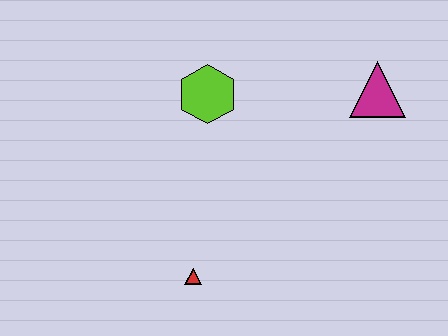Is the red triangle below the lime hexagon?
Yes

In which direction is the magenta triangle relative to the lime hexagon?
The magenta triangle is to the right of the lime hexagon.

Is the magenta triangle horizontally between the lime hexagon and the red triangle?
No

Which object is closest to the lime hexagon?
The magenta triangle is closest to the lime hexagon.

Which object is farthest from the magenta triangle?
The red triangle is farthest from the magenta triangle.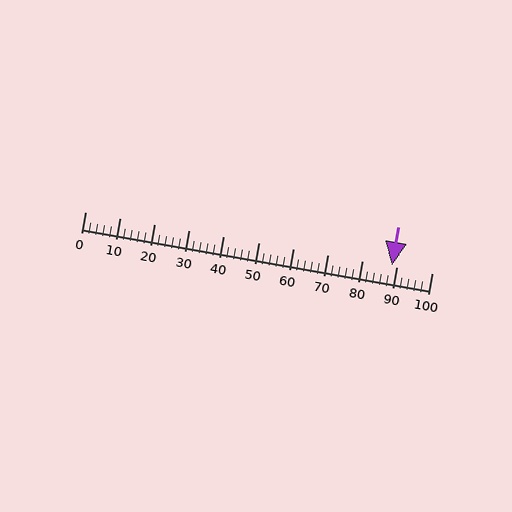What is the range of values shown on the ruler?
The ruler shows values from 0 to 100.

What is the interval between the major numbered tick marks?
The major tick marks are spaced 10 units apart.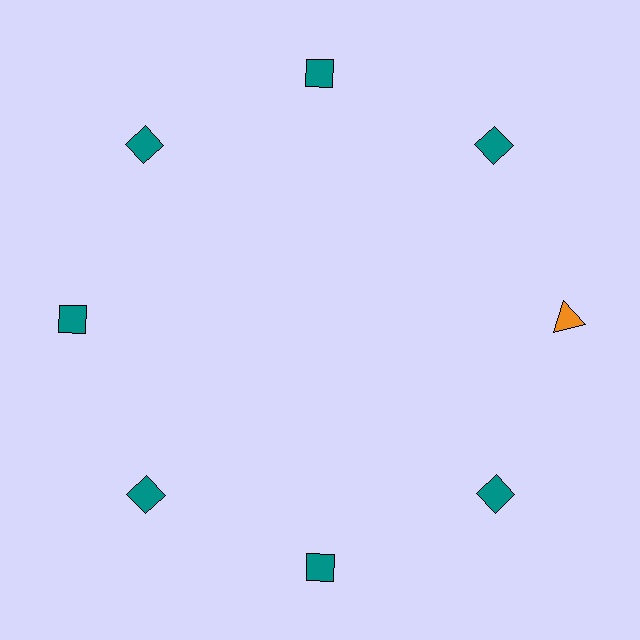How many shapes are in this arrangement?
There are 8 shapes arranged in a ring pattern.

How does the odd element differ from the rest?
It differs in both color (orange instead of teal) and shape (triangle instead of diamond).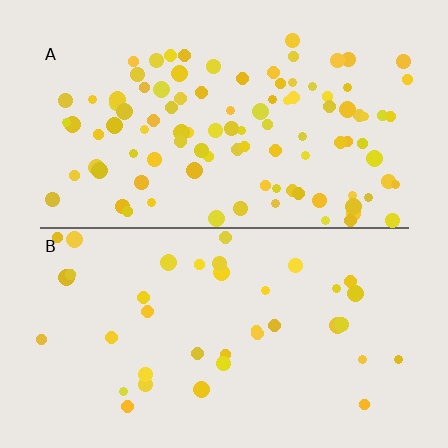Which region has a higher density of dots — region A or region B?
A (the top).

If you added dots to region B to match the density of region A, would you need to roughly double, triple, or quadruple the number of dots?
Approximately triple.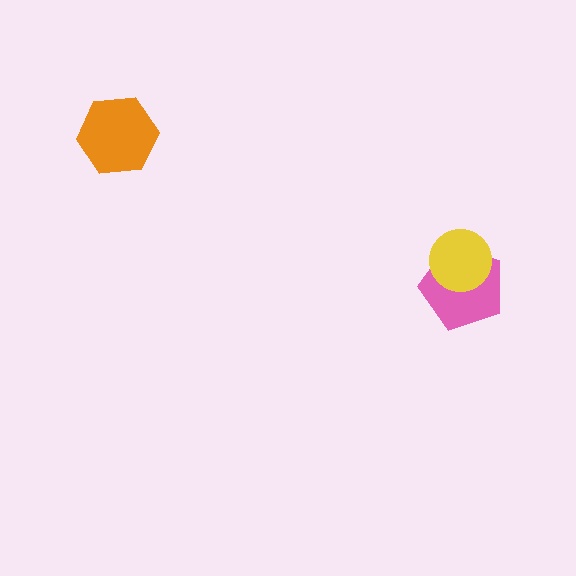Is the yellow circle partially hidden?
No, no other shape covers it.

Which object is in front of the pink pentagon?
The yellow circle is in front of the pink pentagon.